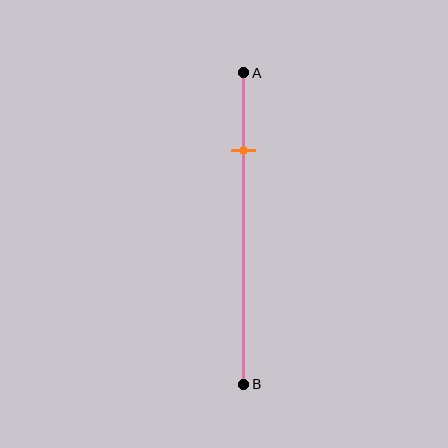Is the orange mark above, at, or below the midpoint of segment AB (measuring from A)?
The orange mark is above the midpoint of segment AB.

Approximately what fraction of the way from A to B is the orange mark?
The orange mark is approximately 25% of the way from A to B.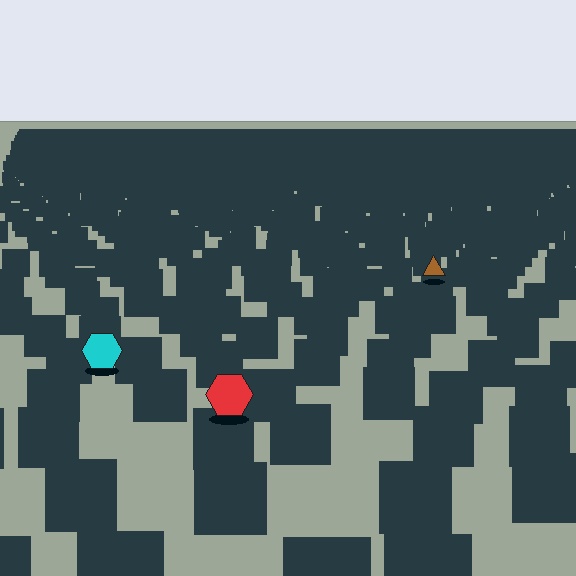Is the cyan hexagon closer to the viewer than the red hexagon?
No. The red hexagon is closer — you can tell from the texture gradient: the ground texture is coarser near it.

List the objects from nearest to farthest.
From nearest to farthest: the red hexagon, the cyan hexagon, the brown triangle.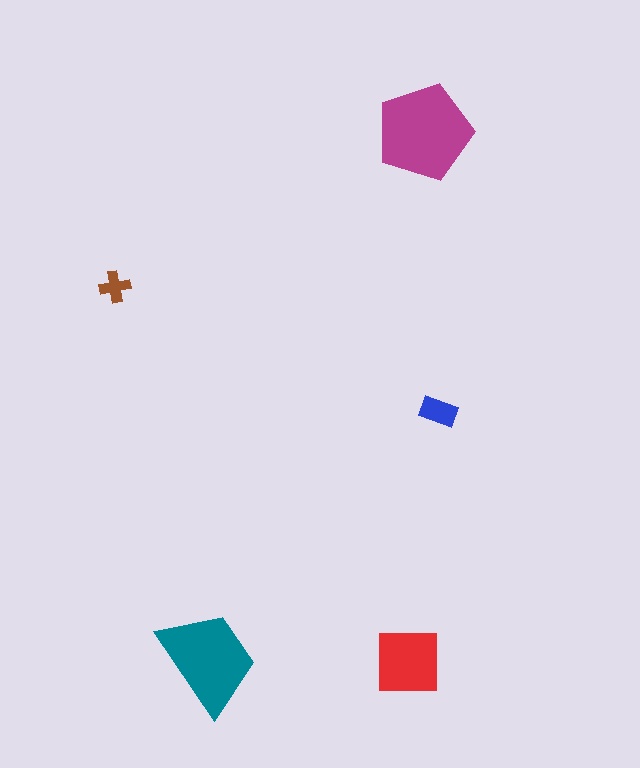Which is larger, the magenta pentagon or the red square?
The magenta pentagon.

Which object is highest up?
The magenta pentagon is topmost.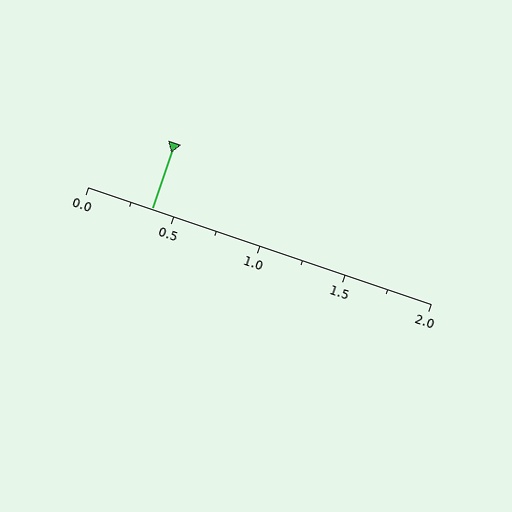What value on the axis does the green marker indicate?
The marker indicates approximately 0.38.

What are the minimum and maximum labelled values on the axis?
The axis runs from 0.0 to 2.0.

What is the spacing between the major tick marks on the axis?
The major ticks are spaced 0.5 apart.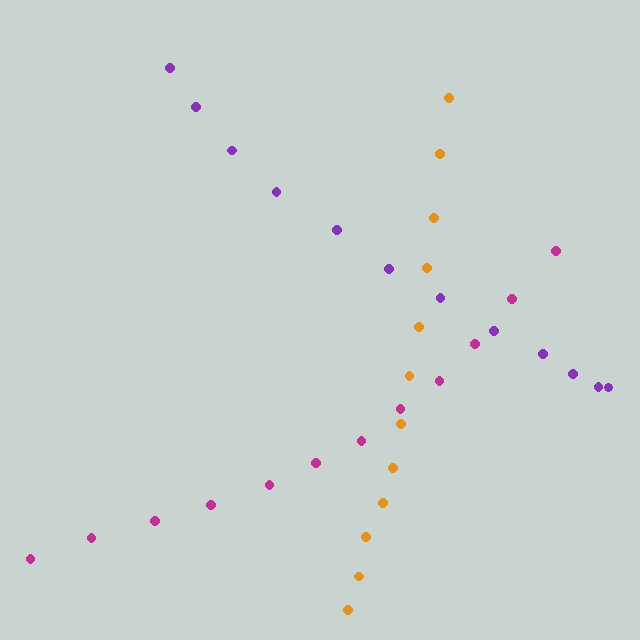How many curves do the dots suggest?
There are 3 distinct paths.